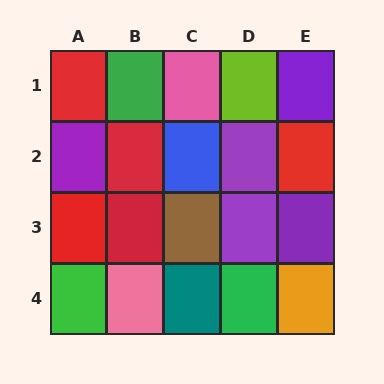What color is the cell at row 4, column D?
Green.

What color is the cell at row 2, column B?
Red.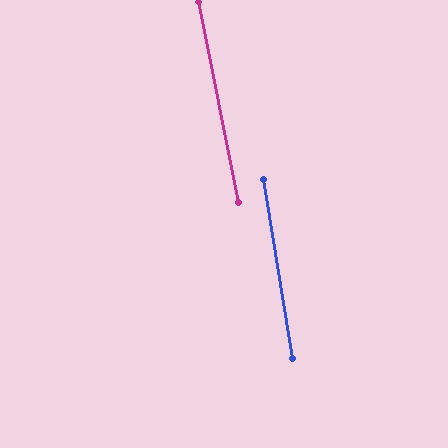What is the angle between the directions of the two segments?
Approximately 2 degrees.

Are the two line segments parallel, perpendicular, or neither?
Parallel — their directions differ by only 1.8°.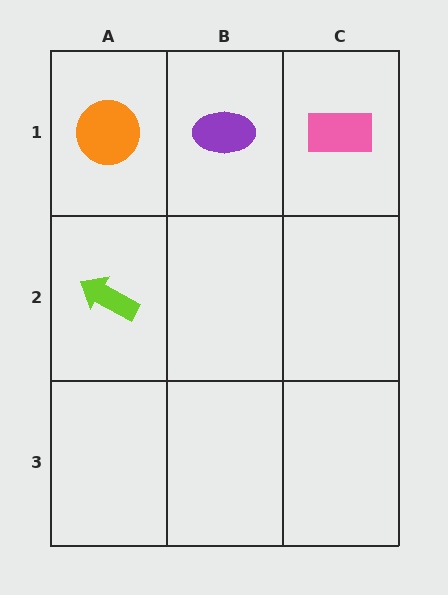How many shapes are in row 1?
3 shapes.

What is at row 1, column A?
An orange circle.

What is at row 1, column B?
A purple ellipse.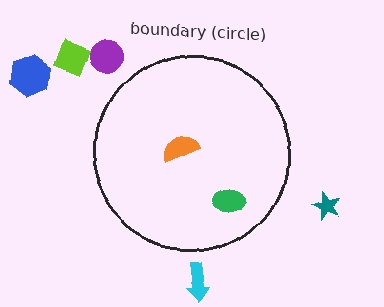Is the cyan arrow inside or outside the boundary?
Outside.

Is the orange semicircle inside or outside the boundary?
Inside.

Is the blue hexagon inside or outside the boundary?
Outside.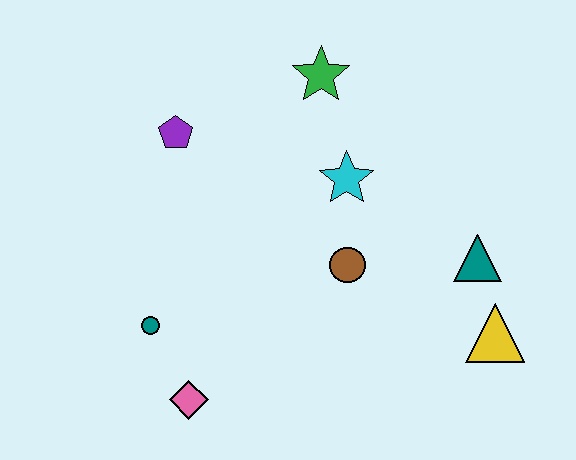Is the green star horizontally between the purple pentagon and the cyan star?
Yes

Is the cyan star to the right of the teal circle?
Yes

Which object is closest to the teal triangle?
The yellow triangle is closest to the teal triangle.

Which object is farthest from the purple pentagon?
The yellow triangle is farthest from the purple pentagon.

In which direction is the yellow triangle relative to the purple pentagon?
The yellow triangle is to the right of the purple pentagon.